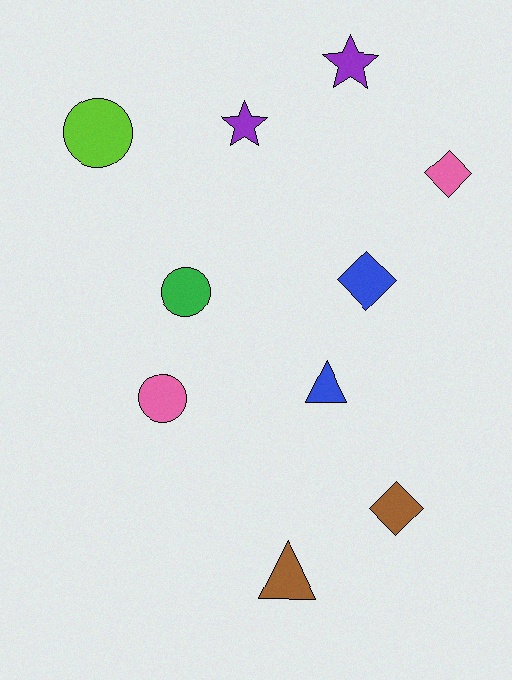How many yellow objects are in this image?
There are no yellow objects.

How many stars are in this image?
There are 2 stars.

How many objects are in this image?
There are 10 objects.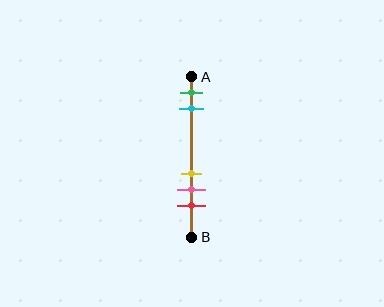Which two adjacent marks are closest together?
The yellow and pink marks are the closest adjacent pair.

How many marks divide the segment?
There are 5 marks dividing the segment.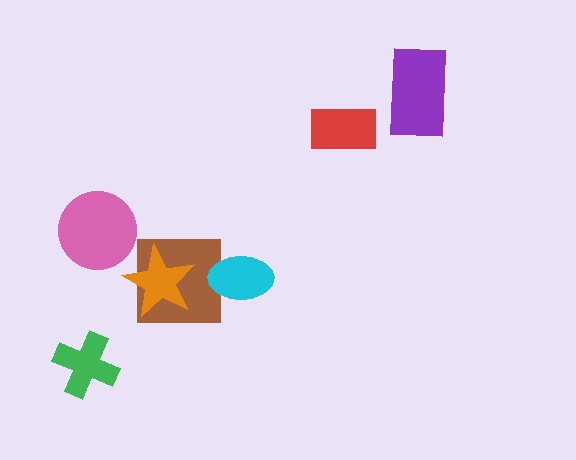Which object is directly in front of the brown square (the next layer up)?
The orange star is directly in front of the brown square.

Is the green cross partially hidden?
No, no other shape covers it.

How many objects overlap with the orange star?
1 object overlaps with the orange star.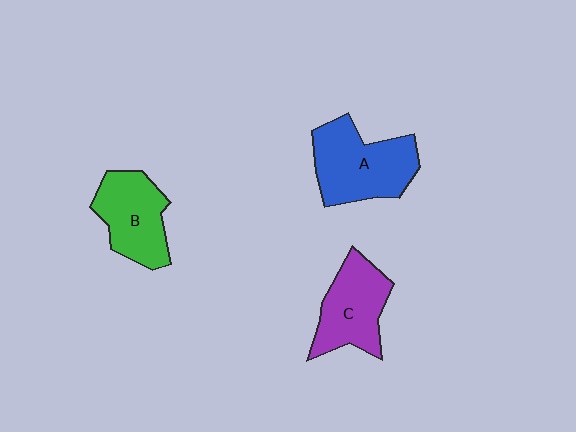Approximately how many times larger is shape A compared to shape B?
Approximately 1.2 times.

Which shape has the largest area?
Shape A (blue).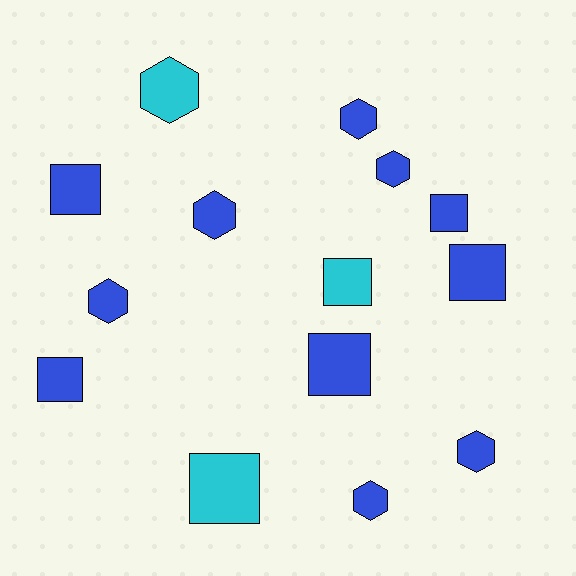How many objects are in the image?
There are 14 objects.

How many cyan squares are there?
There are 2 cyan squares.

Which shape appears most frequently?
Hexagon, with 7 objects.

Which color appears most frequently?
Blue, with 11 objects.